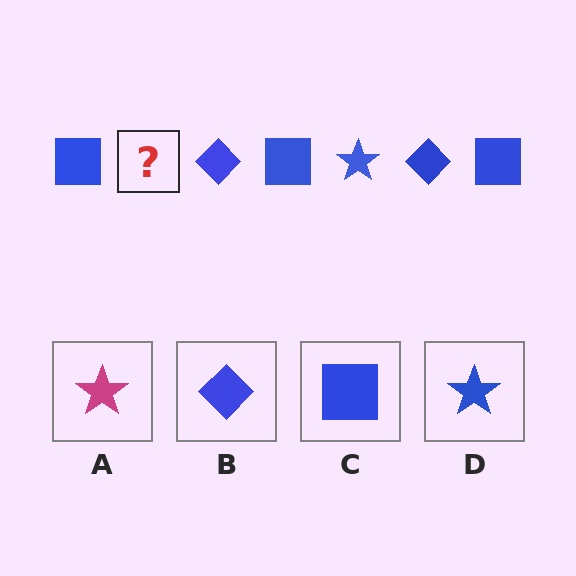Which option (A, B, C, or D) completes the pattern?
D.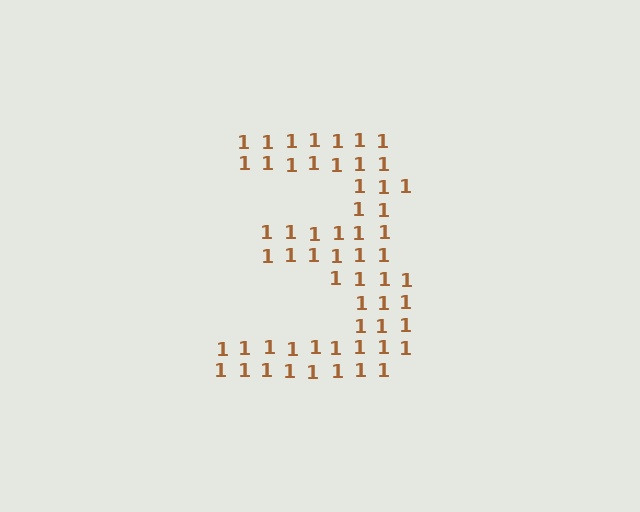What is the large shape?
The large shape is the digit 3.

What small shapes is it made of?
It is made of small digit 1's.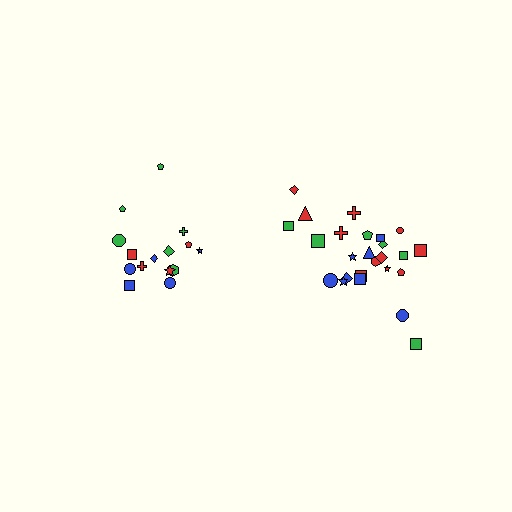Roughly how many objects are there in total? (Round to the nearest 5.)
Roughly 40 objects in total.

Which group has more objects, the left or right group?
The right group.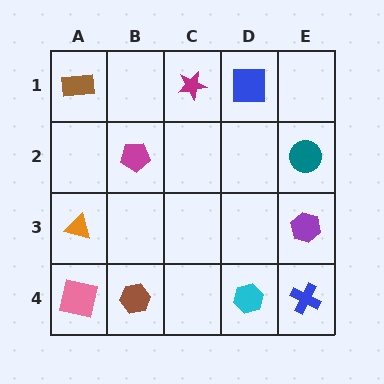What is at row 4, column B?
A brown hexagon.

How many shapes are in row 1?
3 shapes.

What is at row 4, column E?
A blue cross.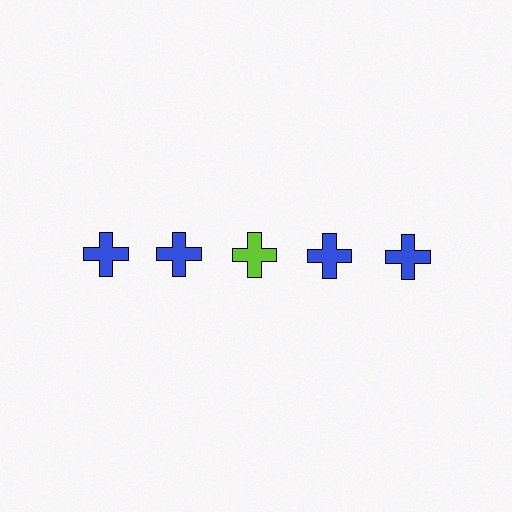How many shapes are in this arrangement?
There are 5 shapes arranged in a grid pattern.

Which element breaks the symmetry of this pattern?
The lime cross in the top row, center column breaks the symmetry. All other shapes are blue crosses.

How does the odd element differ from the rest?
It has a different color: lime instead of blue.